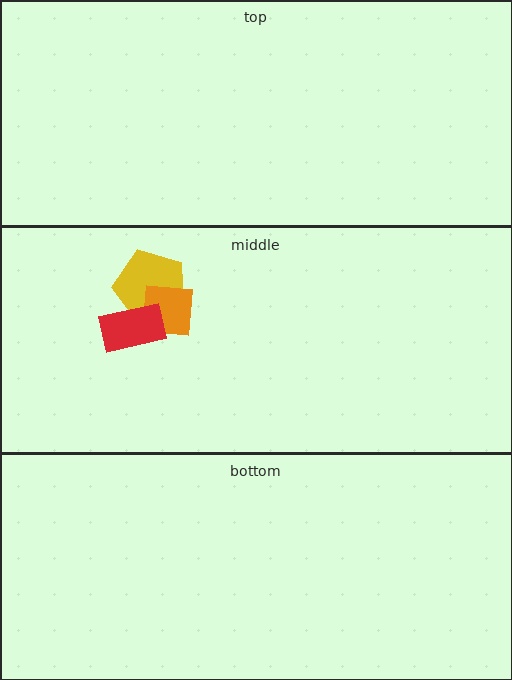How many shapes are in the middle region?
3.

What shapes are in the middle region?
The yellow pentagon, the orange square, the red rectangle.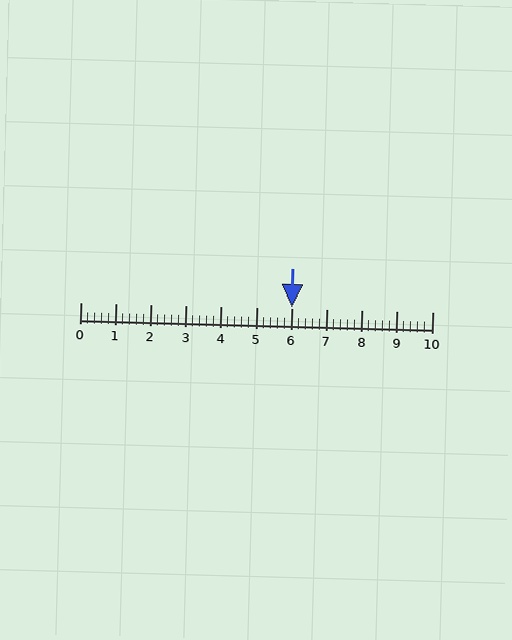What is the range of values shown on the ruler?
The ruler shows values from 0 to 10.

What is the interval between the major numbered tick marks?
The major tick marks are spaced 1 units apart.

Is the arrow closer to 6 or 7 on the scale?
The arrow is closer to 6.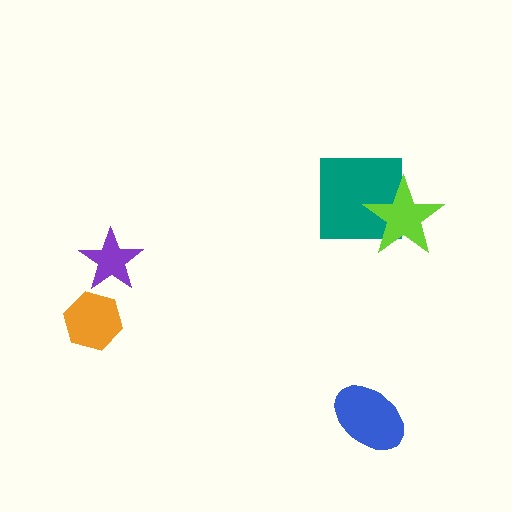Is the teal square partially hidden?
Yes, it is partially covered by another shape.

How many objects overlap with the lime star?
1 object overlaps with the lime star.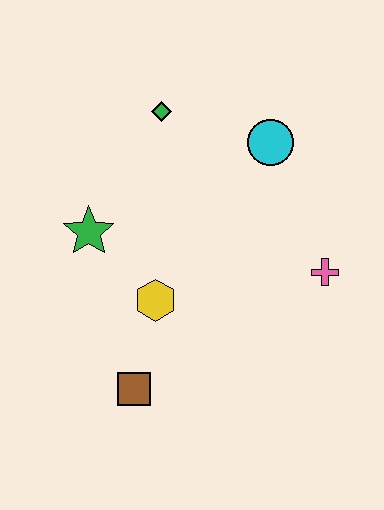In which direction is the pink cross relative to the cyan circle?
The pink cross is below the cyan circle.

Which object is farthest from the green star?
The pink cross is farthest from the green star.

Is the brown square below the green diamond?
Yes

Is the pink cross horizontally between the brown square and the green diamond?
No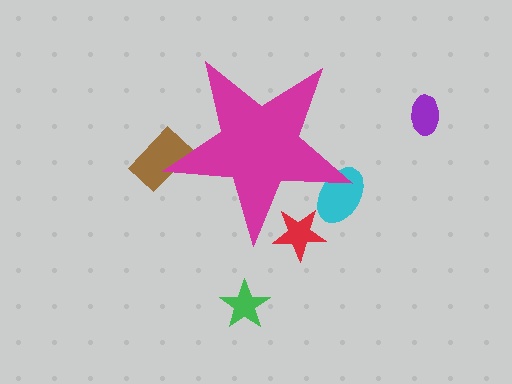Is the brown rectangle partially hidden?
Yes, the brown rectangle is partially hidden behind the magenta star.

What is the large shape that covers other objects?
A magenta star.